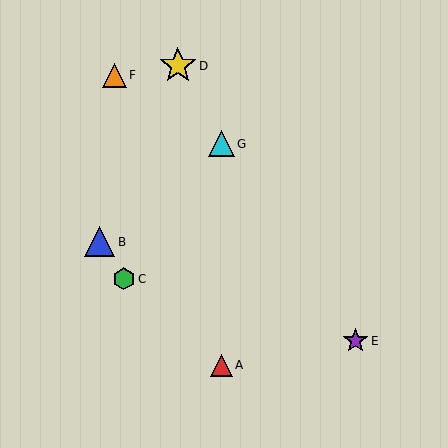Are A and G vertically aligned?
Yes, both are at x≈221.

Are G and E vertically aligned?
No, G is at x≈221 and E is at x≈356.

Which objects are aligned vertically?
Objects A, G are aligned vertically.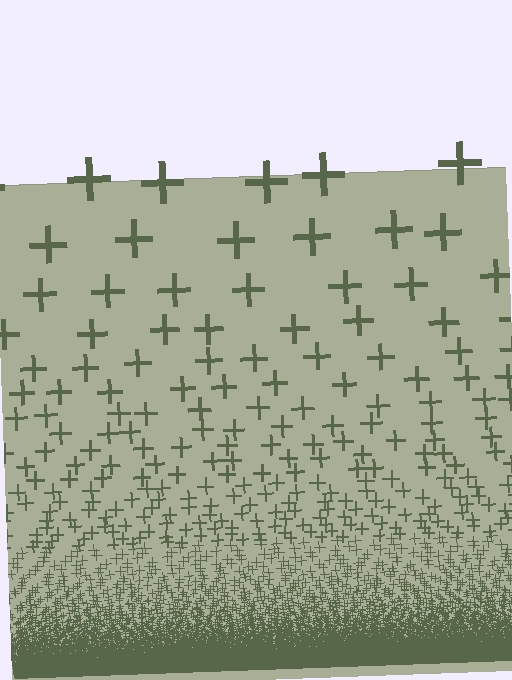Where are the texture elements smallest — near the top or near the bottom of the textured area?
Near the bottom.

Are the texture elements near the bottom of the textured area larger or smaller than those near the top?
Smaller. The gradient is inverted — elements near the bottom are smaller and denser.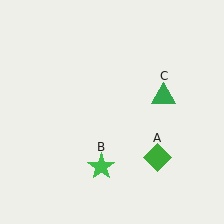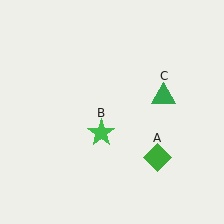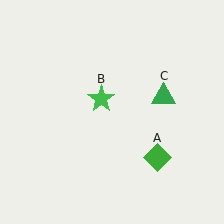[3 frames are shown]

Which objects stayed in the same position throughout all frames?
Green diamond (object A) and green triangle (object C) remained stationary.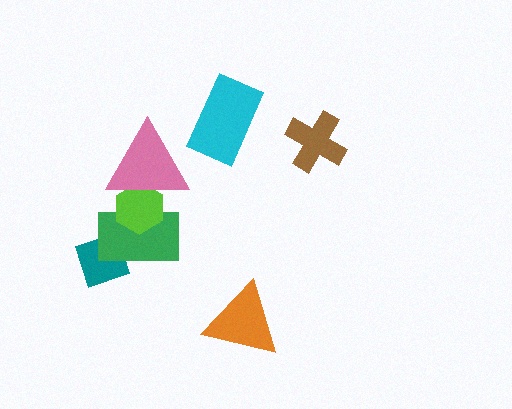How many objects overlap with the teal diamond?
1 object overlaps with the teal diamond.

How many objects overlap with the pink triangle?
2 objects overlap with the pink triangle.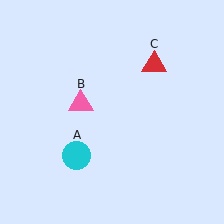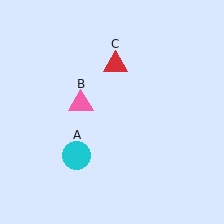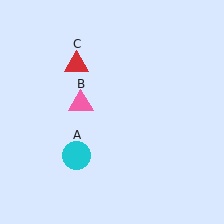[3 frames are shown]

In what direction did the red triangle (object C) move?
The red triangle (object C) moved left.